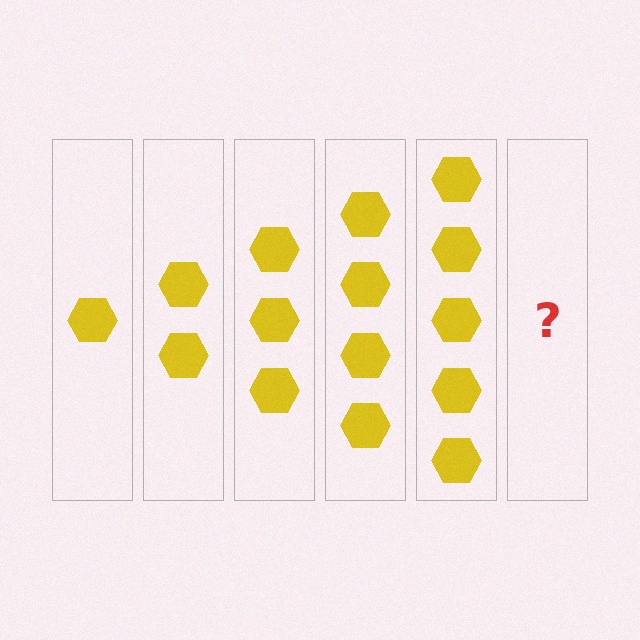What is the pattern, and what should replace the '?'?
The pattern is that each step adds one more hexagon. The '?' should be 6 hexagons.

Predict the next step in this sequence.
The next step is 6 hexagons.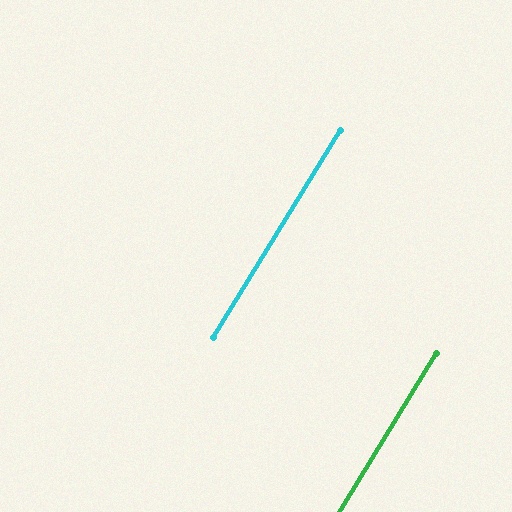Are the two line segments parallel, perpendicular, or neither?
Parallel — their directions differ by only 0.1°.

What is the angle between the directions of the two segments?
Approximately 0 degrees.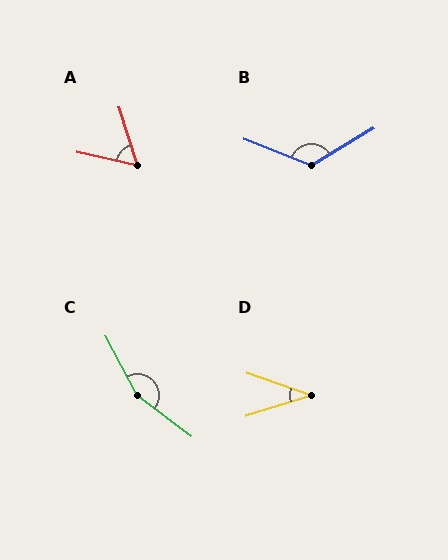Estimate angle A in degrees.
Approximately 59 degrees.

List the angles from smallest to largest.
D (37°), A (59°), B (128°), C (155°).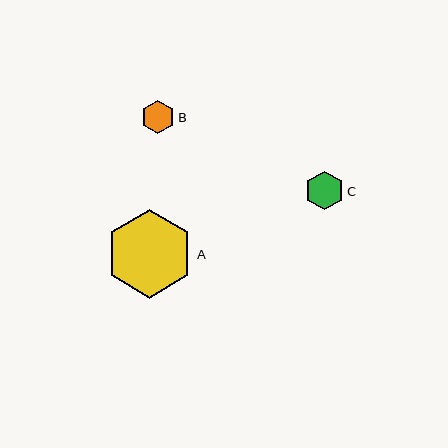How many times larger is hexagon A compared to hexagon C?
Hexagon A is approximately 2.3 times the size of hexagon C.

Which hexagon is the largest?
Hexagon A is the largest with a size of approximately 89 pixels.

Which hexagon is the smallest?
Hexagon B is the smallest with a size of approximately 33 pixels.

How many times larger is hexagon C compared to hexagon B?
Hexagon C is approximately 1.2 times the size of hexagon B.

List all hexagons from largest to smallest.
From largest to smallest: A, C, B.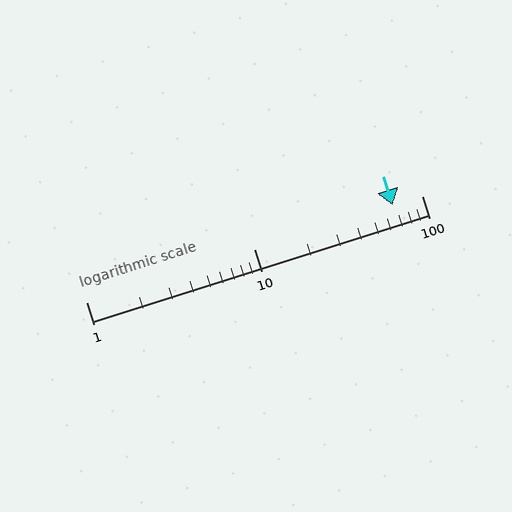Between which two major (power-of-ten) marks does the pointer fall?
The pointer is between 10 and 100.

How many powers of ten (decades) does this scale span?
The scale spans 2 decades, from 1 to 100.